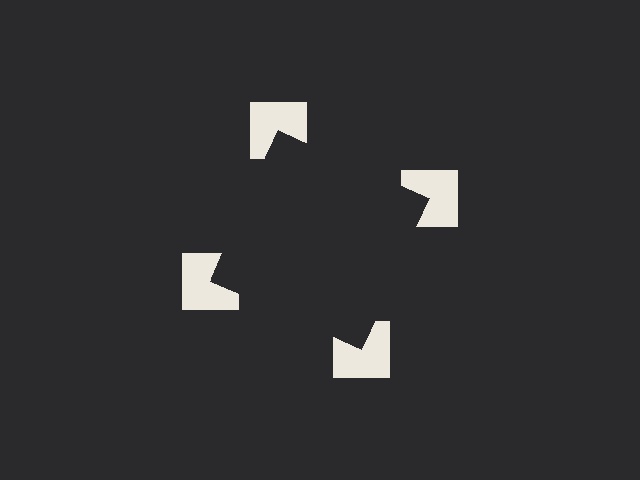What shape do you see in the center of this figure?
An illusory square — its edges are inferred from the aligned wedge cuts in the notched squares, not physically drawn.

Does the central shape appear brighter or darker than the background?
It typically appears slightly darker than the background, even though no actual brightness change is drawn.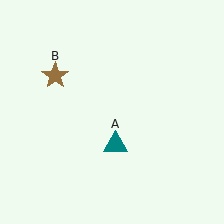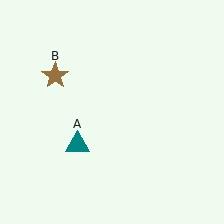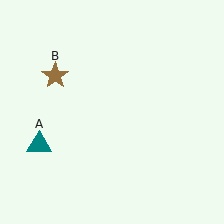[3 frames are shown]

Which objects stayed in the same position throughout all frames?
Brown star (object B) remained stationary.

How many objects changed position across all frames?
1 object changed position: teal triangle (object A).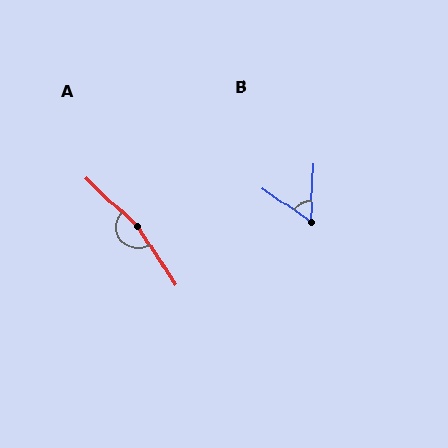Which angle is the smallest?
B, at approximately 58 degrees.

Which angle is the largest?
A, at approximately 167 degrees.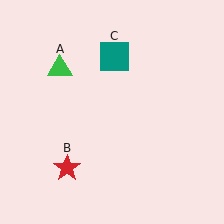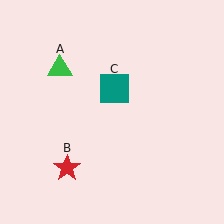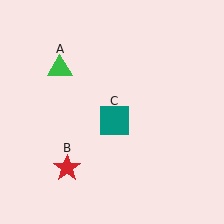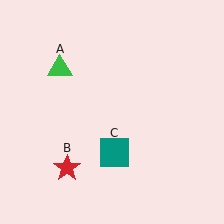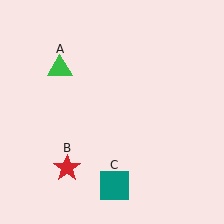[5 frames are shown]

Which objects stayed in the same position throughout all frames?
Green triangle (object A) and red star (object B) remained stationary.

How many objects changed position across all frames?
1 object changed position: teal square (object C).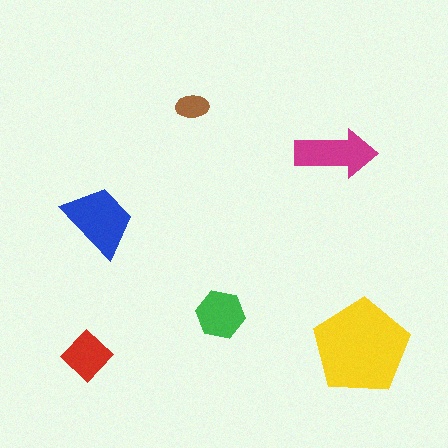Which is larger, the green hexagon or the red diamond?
The green hexagon.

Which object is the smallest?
The brown ellipse.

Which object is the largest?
The yellow pentagon.